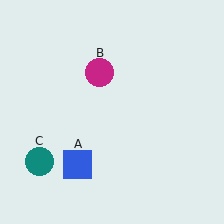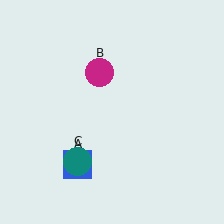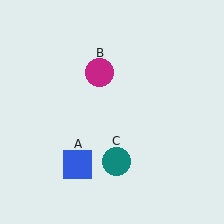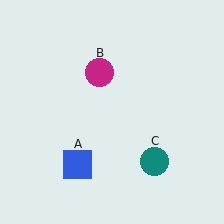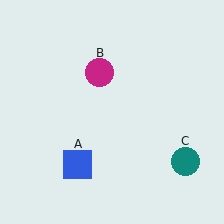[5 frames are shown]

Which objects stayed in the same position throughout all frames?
Blue square (object A) and magenta circle (object B) remained stationary.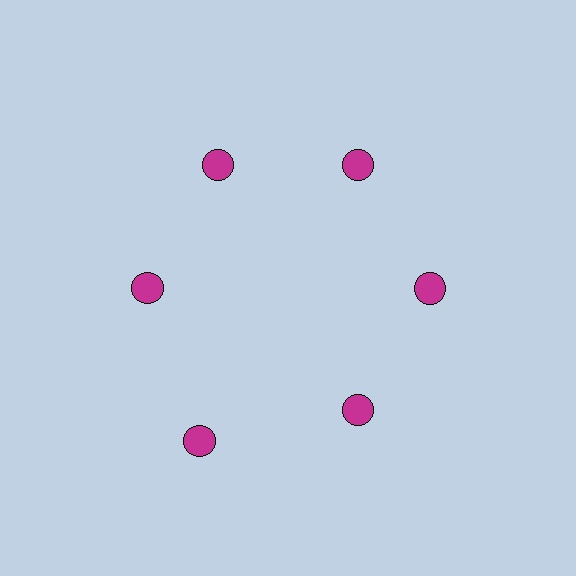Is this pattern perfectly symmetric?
No. The 6 magenta circles are arranged in a ring, but one element near the 7 o'clock position is pushed outward from the center, breaking the 6-fold rotational symmetry.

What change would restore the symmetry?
The symmetry would be restored by moving it inward, back onto the ring so that all 6 circles sit at equal angles and equal distance from the center.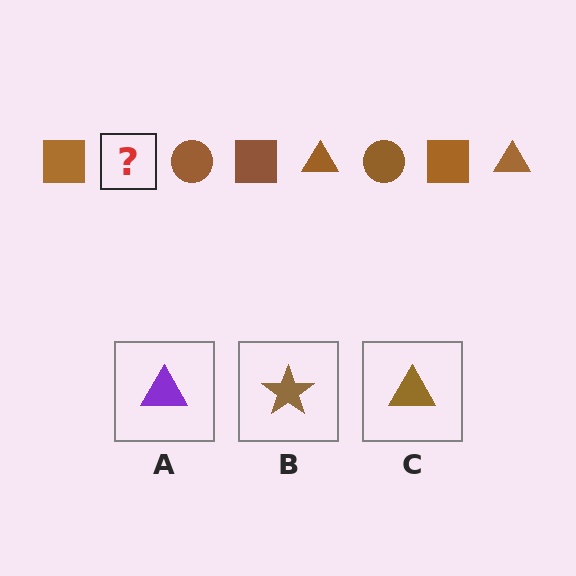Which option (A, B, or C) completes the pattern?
C.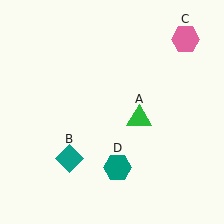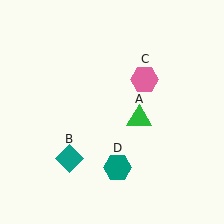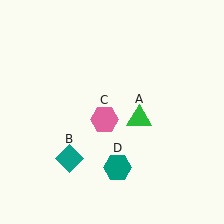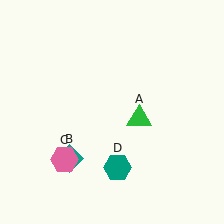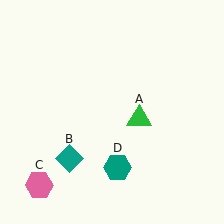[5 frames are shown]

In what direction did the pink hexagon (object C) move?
The pink hexagon (object C) moved down and to the left.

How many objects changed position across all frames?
1 object changed position: pink hexagon (object C).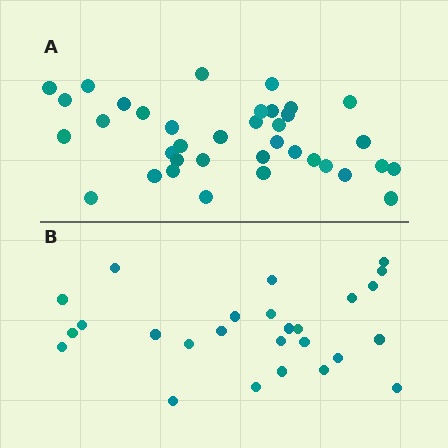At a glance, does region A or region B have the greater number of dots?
Region A (the top region) has more dots.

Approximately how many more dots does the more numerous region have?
Region A has roughly 12 or so more dots than region B.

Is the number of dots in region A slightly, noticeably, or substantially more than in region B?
Region A has noticeably more, but not dramatically so. The ratio is roughly 1.4 to 1.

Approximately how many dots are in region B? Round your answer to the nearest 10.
About 30 dots. (The exact count is 26, which rounds to 30.)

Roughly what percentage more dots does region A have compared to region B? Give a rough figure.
About 40% more.